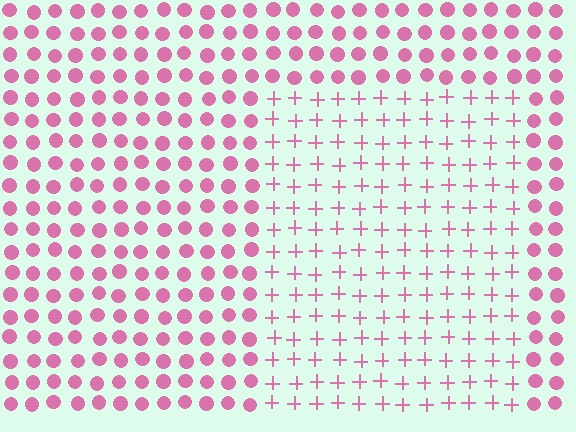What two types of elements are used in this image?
The image uses plus signs inside the rectangle region and circles outside it.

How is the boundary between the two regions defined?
The boundary is defined by a change in element shape: plus signs inside vs. circles outside. All elements share the same color and spacing.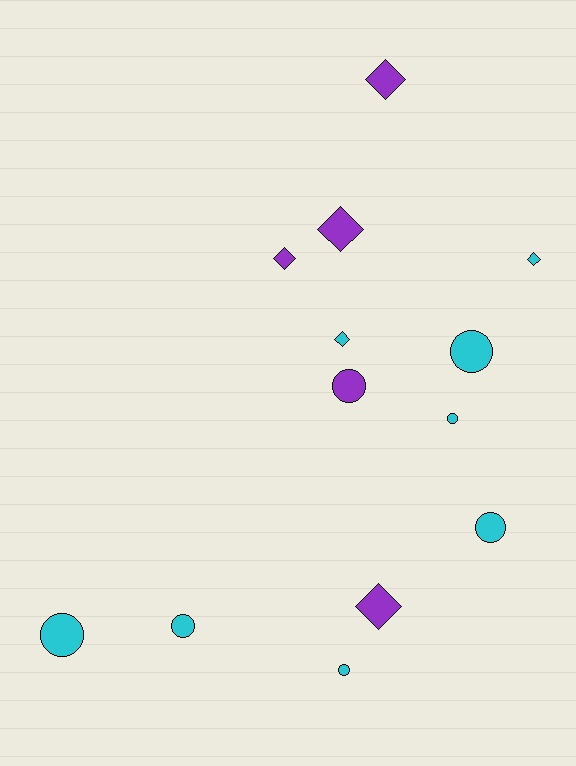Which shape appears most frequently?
Circle, with 7 objects.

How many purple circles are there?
There is 1 purple circle.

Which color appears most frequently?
Cyan, with 8 objects.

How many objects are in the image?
There are 13 objects.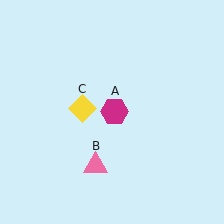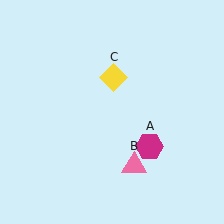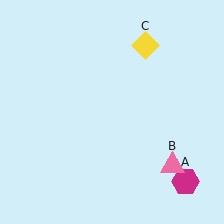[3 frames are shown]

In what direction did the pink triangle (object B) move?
The pink triangle (object B) moved right.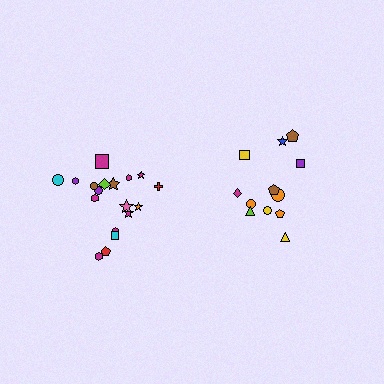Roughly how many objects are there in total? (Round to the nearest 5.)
Roughly 30 objects in total.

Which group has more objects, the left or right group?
The left group.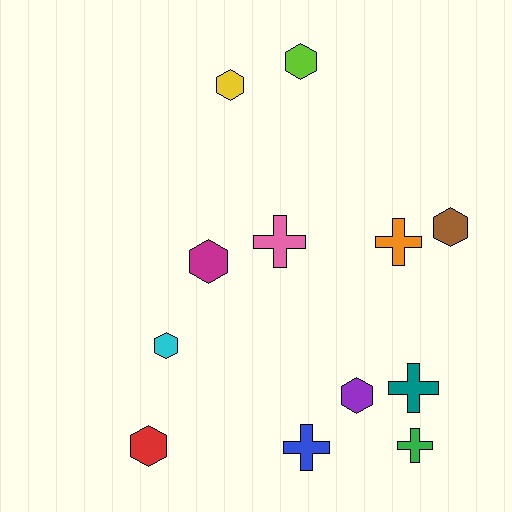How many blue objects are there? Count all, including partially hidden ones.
There is 1 blue object.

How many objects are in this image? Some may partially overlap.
There are 12 objects.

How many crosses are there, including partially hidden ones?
There are 5 crosses.